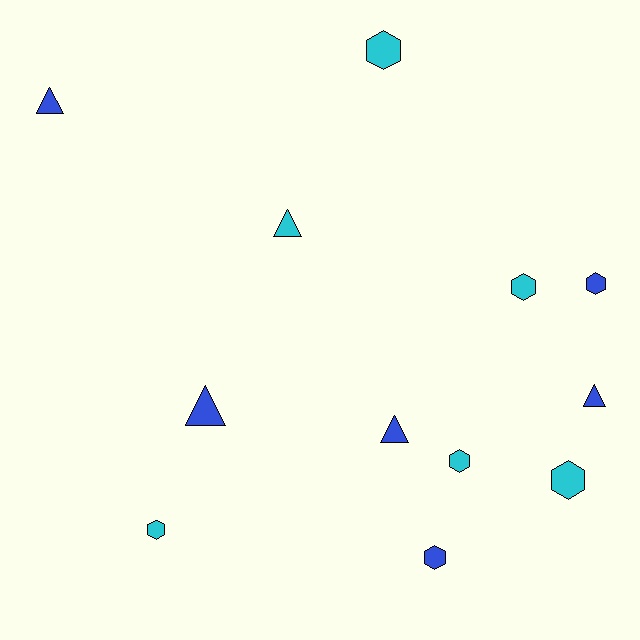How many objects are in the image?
There are 12 objects.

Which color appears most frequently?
Blue, with 6 objects.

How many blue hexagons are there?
There are 2 blue hexagons.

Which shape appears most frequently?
Hexagon, with 7 objects.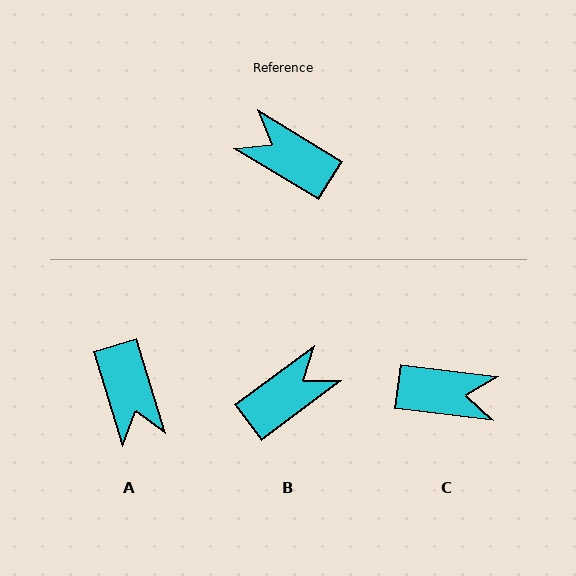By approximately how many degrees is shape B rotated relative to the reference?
Approximately 112 degrees clockwise.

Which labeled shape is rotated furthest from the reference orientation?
C, about 156 degrees away.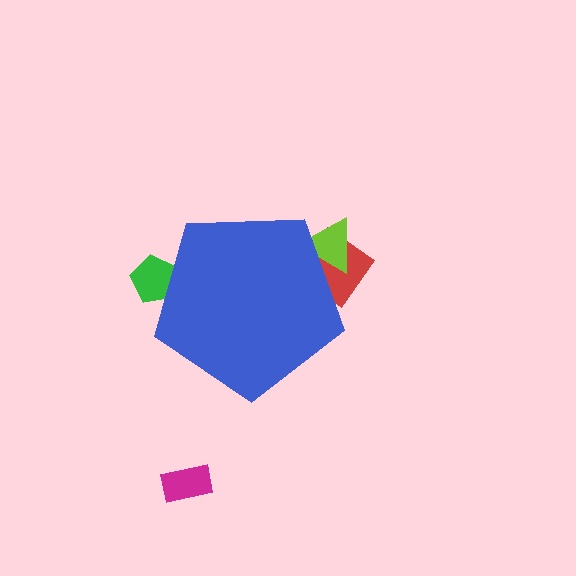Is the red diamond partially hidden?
Yes, the red diamond is partially hidden behind the blue pentagon.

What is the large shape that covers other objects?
A blue pentagon.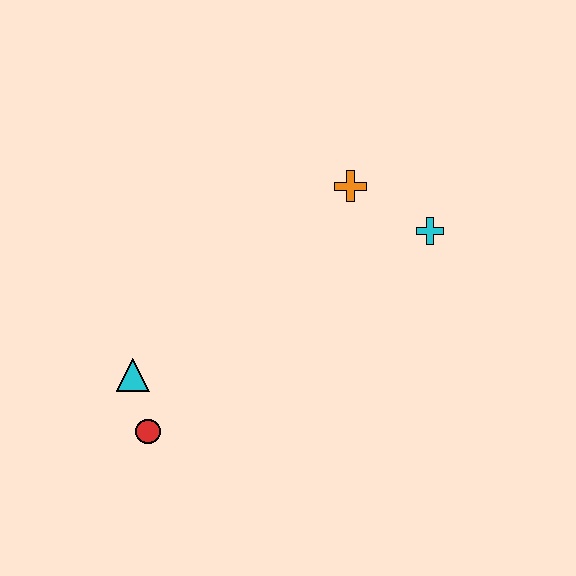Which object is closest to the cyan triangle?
The red circle is closest to the cyan triangle.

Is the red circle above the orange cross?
No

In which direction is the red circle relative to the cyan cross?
The red circle is to the left of the cyan cross.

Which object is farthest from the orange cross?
The red circle is farthest from the orange cross.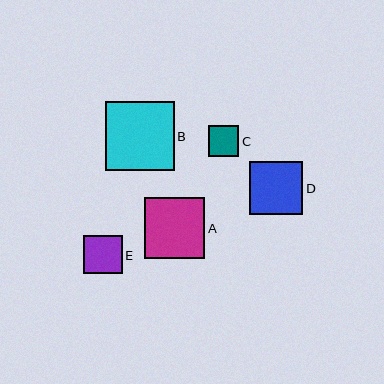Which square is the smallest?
Square C is the smallest with a size of approximately 31 pixels.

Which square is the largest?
Square B is the largest with a size of approximately 68 pixels.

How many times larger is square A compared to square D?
Square A is approximately 1.1 times the size of square D.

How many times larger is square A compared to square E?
Square A is approximately 1.6 times the size of square E.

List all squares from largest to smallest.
From largest to smallest: B, A, D, E, C.